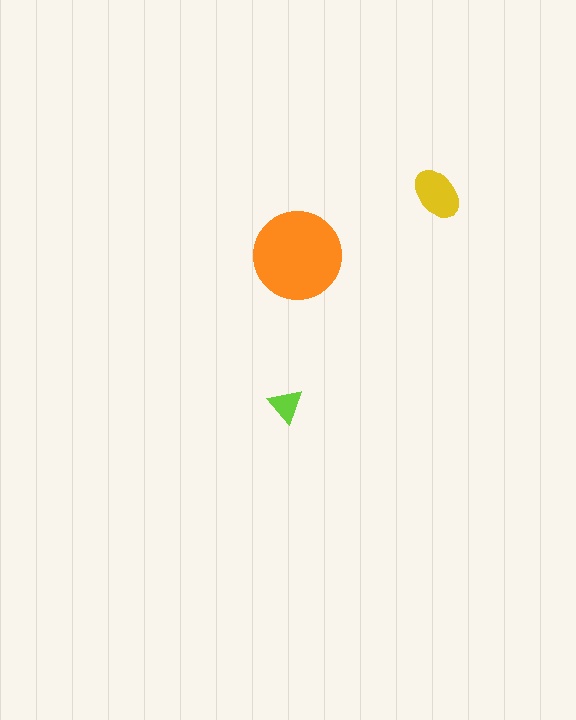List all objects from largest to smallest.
The orange circle, the yellow ellipse, the lime triangle.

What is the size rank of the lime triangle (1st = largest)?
3rd.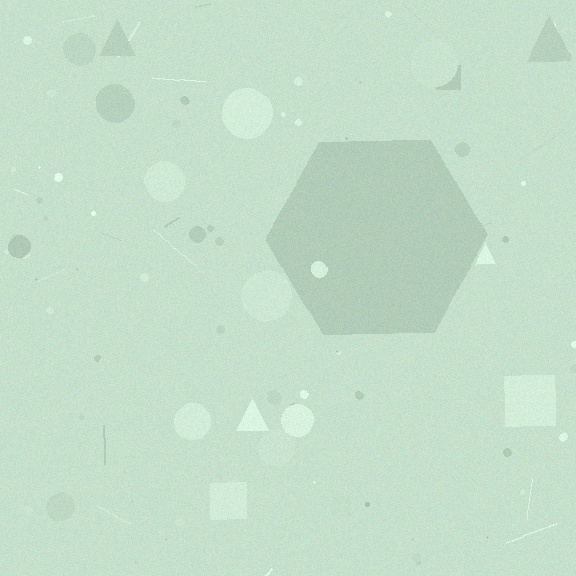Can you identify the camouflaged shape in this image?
The camouflaged shape is a hexagon.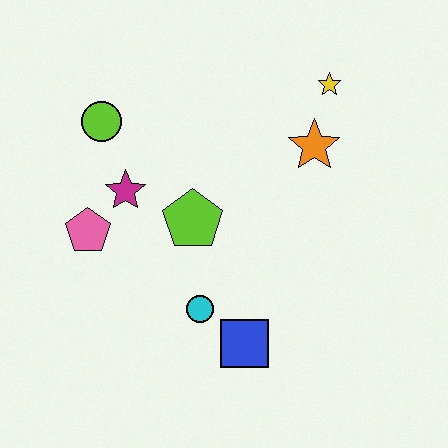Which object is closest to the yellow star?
The orange star is closest to the yellow star.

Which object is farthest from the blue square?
The yellow star is farthest from the blue square.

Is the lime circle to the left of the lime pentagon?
Yes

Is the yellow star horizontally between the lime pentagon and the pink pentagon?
No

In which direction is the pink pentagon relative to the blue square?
The pink pentagon is to the left of the blue square.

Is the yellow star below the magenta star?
No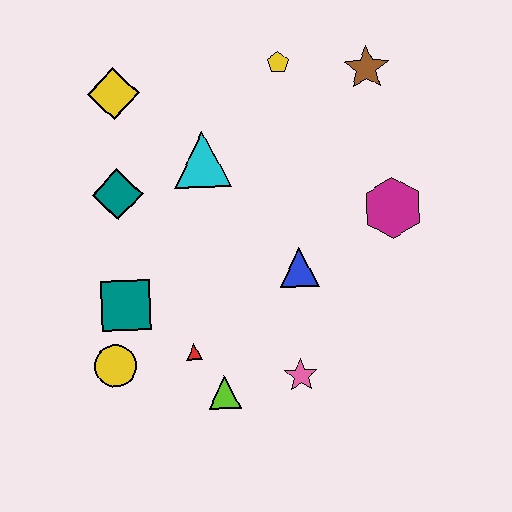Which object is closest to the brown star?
The yellow pentagon is closest to the brown star.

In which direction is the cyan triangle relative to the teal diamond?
The cyan triangle is to the right of the teal diamond.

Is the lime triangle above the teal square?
No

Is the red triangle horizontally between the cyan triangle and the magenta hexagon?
No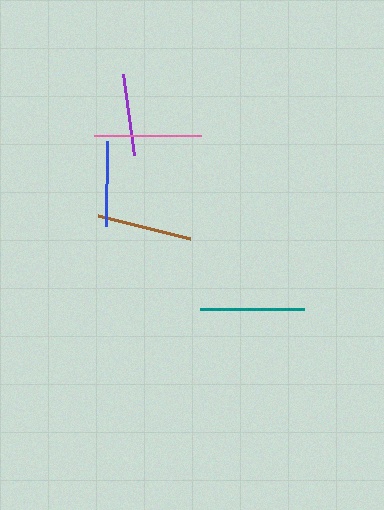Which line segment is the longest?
The pink line is the longest at approximately 107 pixels.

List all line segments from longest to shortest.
From longest to shortest: pink, teal, brown, blue, purple.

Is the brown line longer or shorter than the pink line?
The pink line is longer than the brown line.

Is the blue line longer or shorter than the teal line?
The teal line is longer than the blue line.